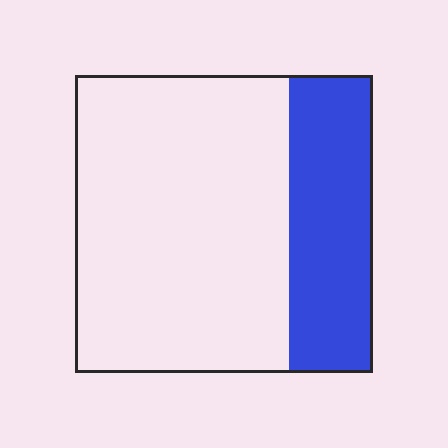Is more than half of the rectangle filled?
No.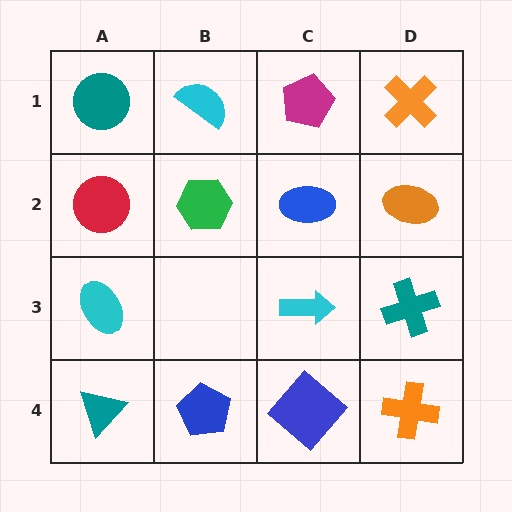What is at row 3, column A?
A cyan ellipse.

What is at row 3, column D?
A teal cross.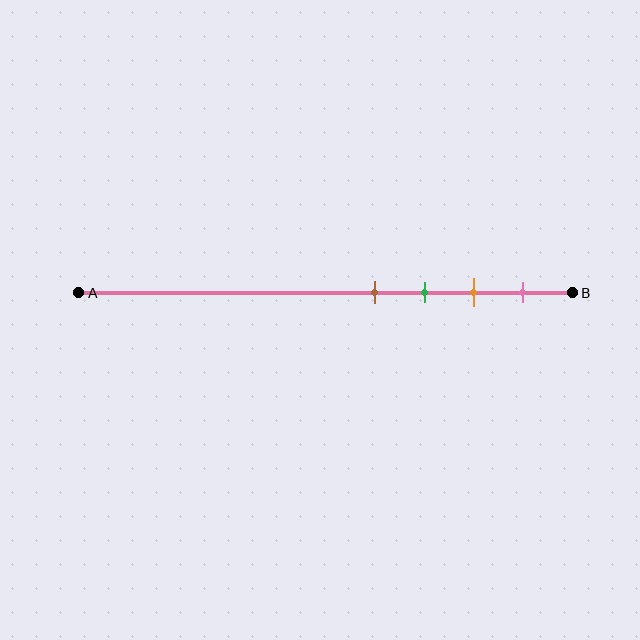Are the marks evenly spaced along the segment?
Yes, the marks are approximately evenly spaced.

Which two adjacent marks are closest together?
The brown and green marks are the closest adjacent pair.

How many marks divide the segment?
There are 4 marks dividing the segment.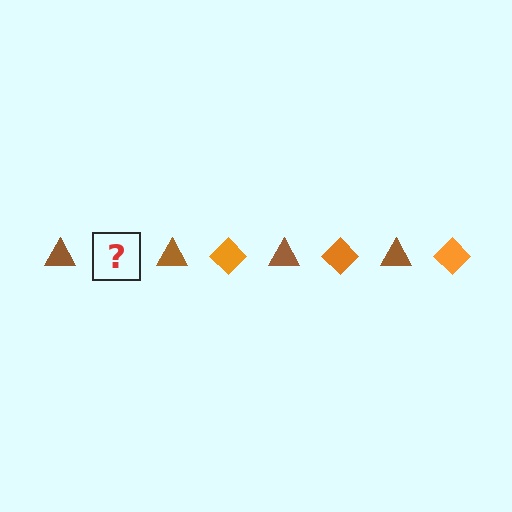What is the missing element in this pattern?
The missing element is an orange diamond.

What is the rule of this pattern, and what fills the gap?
The rule is that the pattern alternates between brown triangle and orange diamond. The gap should be filled with an orange diamond.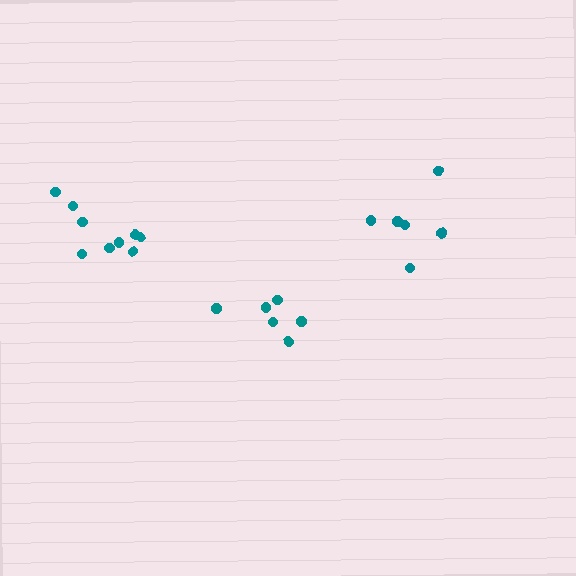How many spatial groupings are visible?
There are 3 spatial groupings.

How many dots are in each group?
Group 1: 6 dots, Group 2: 9 dots, Group 3: 6 dots (21 total).